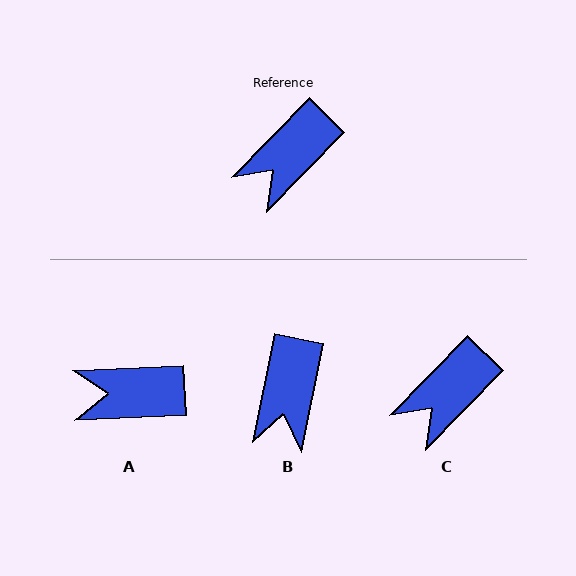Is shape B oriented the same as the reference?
No, it is off by about 33 degrees.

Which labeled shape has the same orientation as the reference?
C.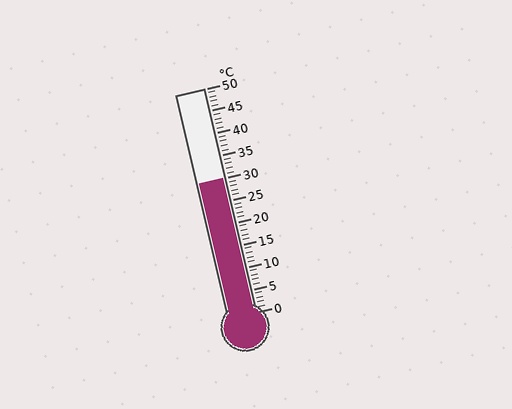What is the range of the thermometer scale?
The thermometer scale ranges from 0°C to 50°C.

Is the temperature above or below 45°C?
The temperature is below 45°C.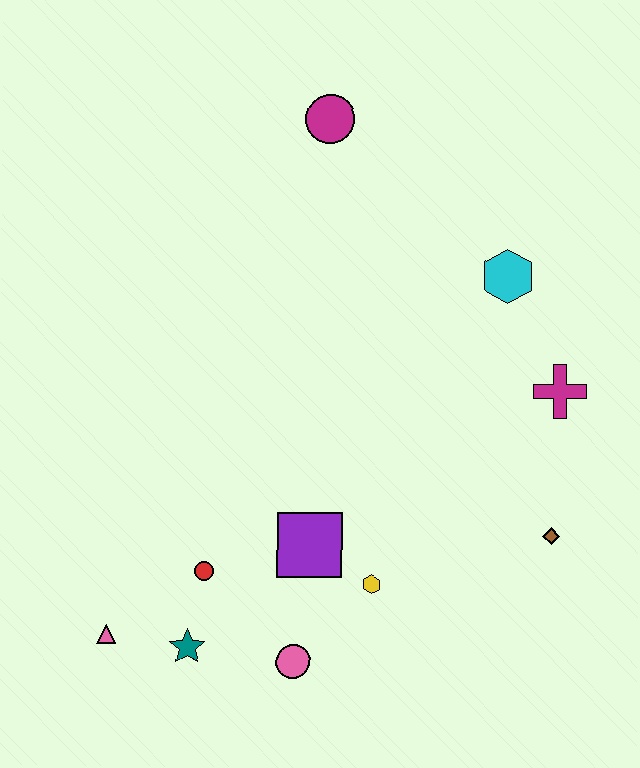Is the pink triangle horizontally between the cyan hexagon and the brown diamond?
No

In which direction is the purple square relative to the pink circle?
The purple square is above the pink circle.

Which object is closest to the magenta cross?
The cyan hexagon is closest to the magenta cross.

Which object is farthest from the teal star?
The magenta circle is farthest from the teal star.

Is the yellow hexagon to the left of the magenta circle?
No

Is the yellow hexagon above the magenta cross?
No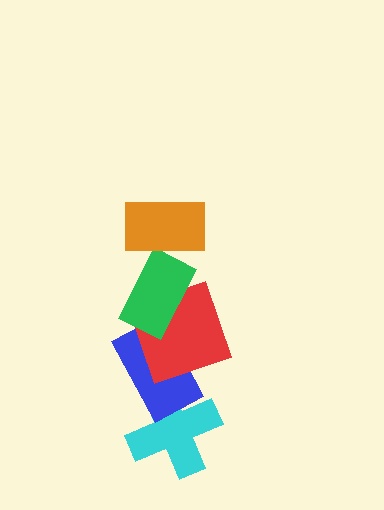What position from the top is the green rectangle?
The green rectangle is 2nd from the top.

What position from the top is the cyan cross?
The cyan cross is 5th from the top.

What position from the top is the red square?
The red square is 3rd from the top.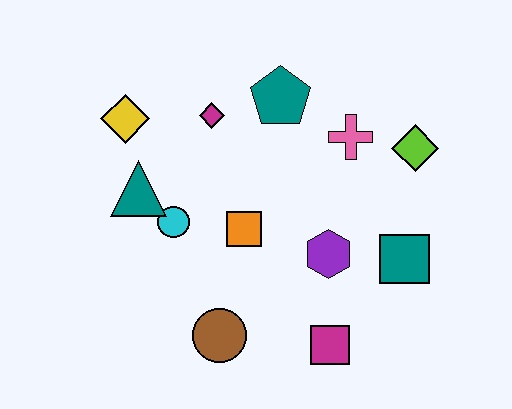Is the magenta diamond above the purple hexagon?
Yes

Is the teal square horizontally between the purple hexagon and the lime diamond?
Yes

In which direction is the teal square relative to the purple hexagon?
The teal square is to the right of the purple hexagon.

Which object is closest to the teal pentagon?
The magenta diamond is closest to the teal pentagon.